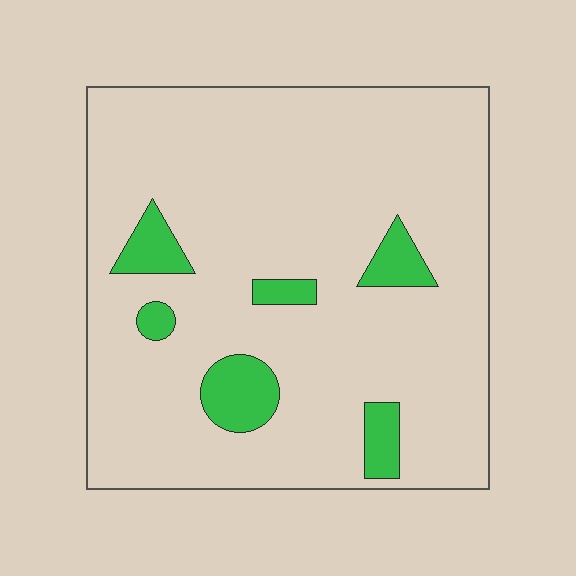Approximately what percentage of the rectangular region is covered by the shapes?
Approximately 10%.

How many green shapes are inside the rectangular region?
6.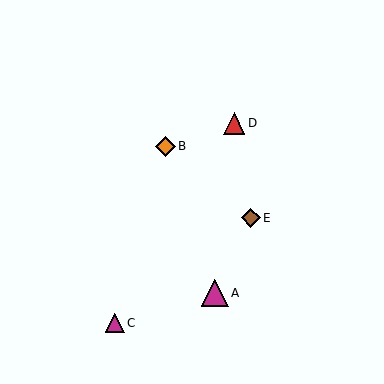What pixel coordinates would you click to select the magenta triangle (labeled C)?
Click at (115, 323) to select the magenta triangle C.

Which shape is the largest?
The magenta triangle (labeled A) is the largest.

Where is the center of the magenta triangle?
The center of the magenta triangle is at (115, 323).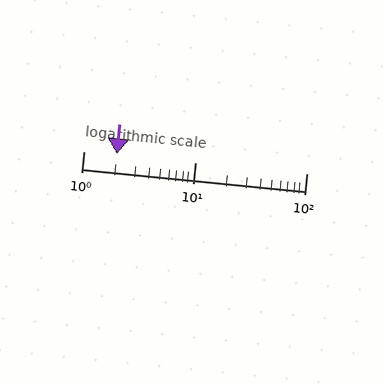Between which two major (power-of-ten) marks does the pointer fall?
The pointer is between 1 and 10.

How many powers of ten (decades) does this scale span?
The scale spans 2 decades, from 1 to 100.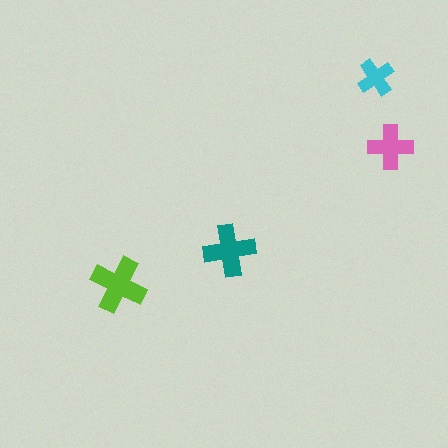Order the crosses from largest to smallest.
the lime one, the teal one, the pink one, the cyan one.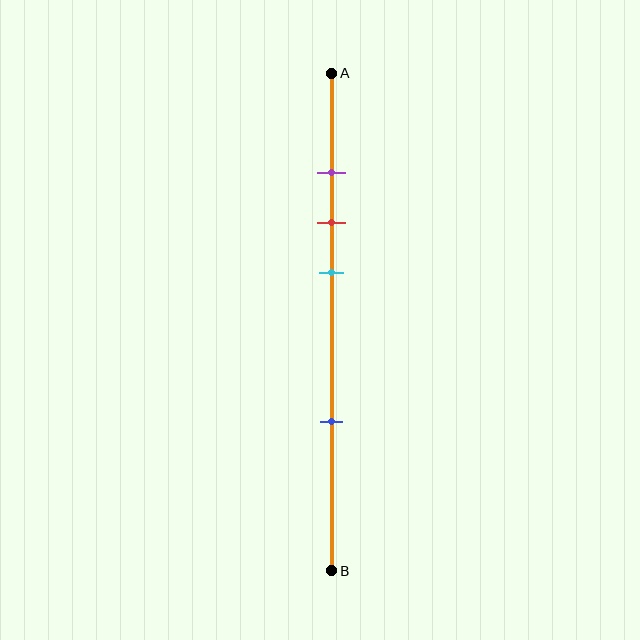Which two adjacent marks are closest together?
The purple and red marks are the closest adjacent pair.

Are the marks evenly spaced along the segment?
No, the marks are not evenly spaced.